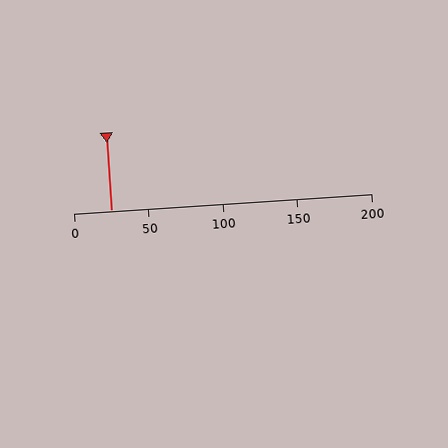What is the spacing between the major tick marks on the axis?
The major ticks are spaced 50 apart.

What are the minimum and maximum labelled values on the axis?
The axis runs from 0 to 200.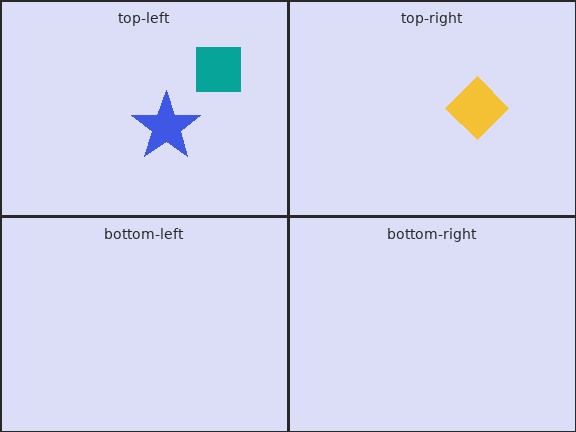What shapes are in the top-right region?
The yellow diamond.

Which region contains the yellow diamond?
The top-right region.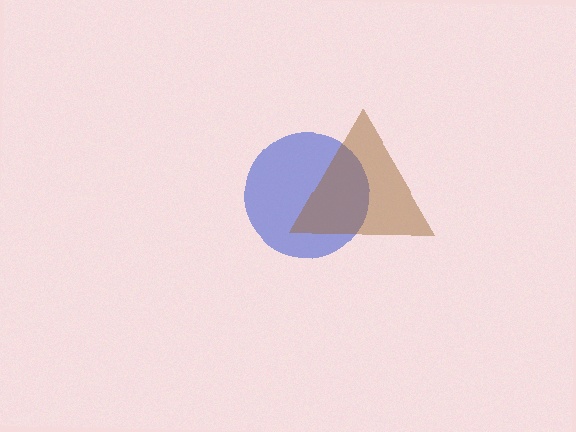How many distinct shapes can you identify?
There are 2 distinct shapes: a blue circle, a brown triangle.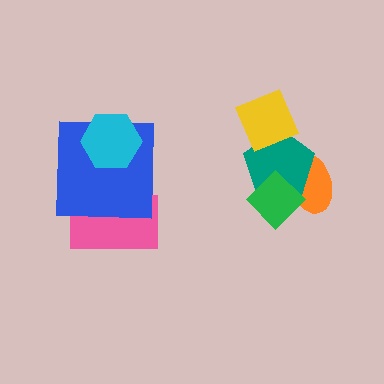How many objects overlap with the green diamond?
2 objects overlap with the green diamond.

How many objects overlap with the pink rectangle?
1 object overlaps with the pink rectangle.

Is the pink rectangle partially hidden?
Yes, it is partially covered by another shape.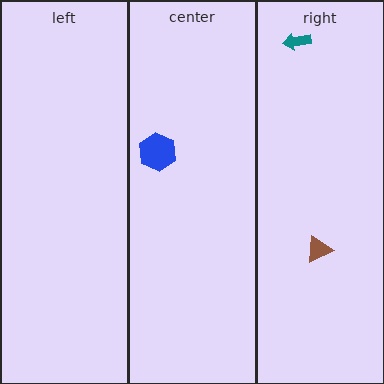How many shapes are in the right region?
2.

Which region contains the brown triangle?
The right region.